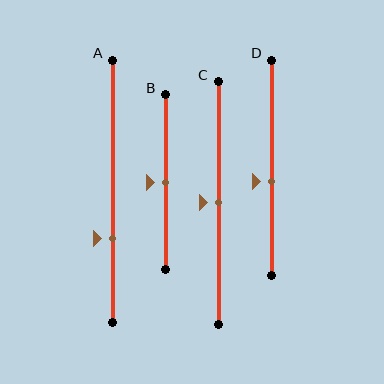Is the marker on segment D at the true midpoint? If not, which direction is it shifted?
No, the marker on segment D is shifted downward by about 6% of the segment length.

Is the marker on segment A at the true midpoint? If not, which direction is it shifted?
No, the marker on segment A is shifted downward by about 18% of the segment length.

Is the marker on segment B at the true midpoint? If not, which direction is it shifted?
Yes, the marker on segment B is at the true midpoint.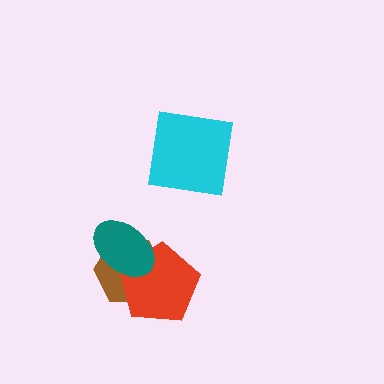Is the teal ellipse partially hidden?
No, no other shape covers it.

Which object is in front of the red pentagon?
The teal ellipse is in front of the red pentagon.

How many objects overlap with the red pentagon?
2 objects overlap with the red pentagon.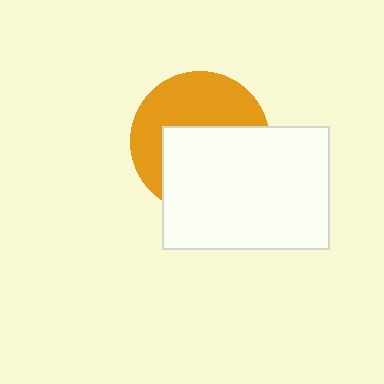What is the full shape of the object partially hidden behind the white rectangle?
The partially hidden object is an orange circle.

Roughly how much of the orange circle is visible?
About half of it is visible (roughly 47%).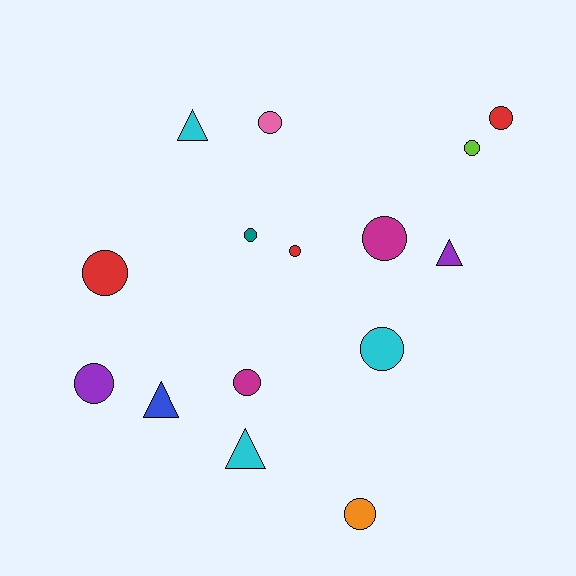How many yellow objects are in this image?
There are no yellow objects.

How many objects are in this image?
There are 15 objects.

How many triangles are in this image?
There are 4 triangles.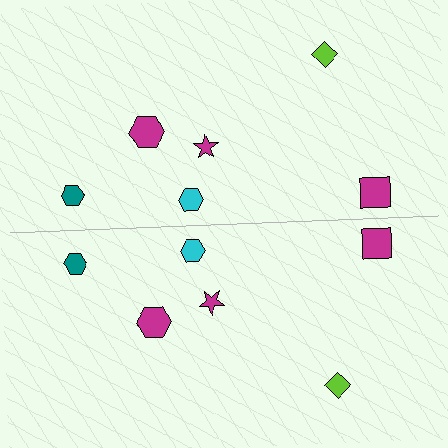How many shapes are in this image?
There are 12 shapes in this image.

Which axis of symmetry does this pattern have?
The pattern has a horizontal axis of symmetry running through the center of the image.